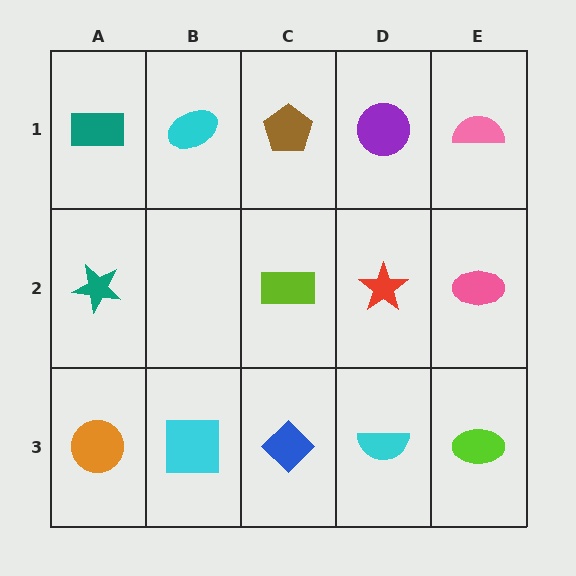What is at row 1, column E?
A pink semicircle.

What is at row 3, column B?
A cyan square.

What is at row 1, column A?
A teal rectangle.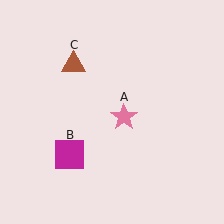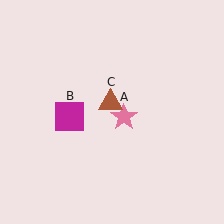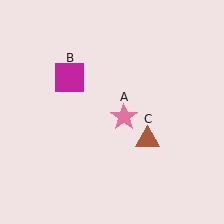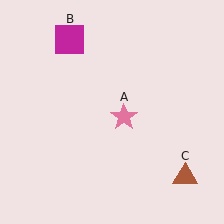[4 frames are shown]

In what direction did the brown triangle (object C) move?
The brown triangle (object C) moved down and to the right.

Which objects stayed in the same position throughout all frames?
Pink star (object A) remained stationary.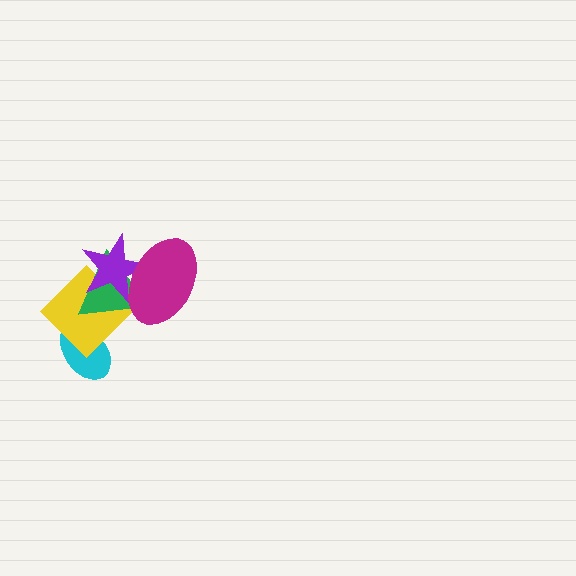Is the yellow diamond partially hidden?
Yes, it is partially covered by another shape.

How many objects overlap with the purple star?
3 objects overlap with the purple star.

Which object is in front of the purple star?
The magenta ellipse is in front of the purple star.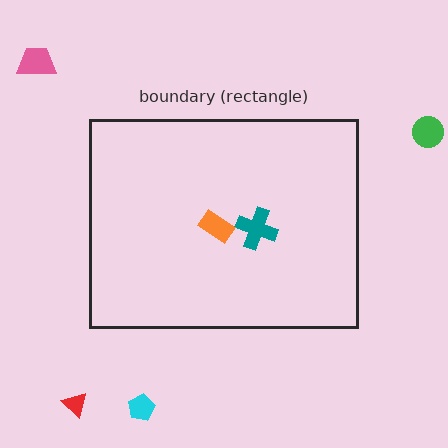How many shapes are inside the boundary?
2 inside, 4 outside.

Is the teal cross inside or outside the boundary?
Inside.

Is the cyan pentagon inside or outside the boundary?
Outside.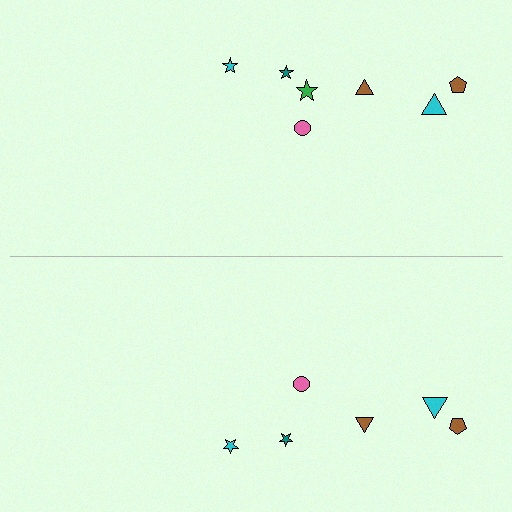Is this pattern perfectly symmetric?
No, the pattern is not perfectly symmetric. A green star is missing from the bottom side.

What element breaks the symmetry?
A green star is missing from the bottom side.